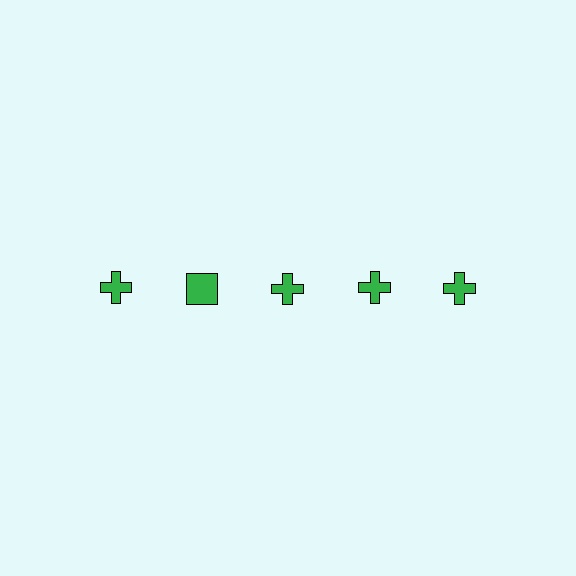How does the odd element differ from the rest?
It has a different shape: square instead of cross.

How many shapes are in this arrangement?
There are 5 shapes arranged in a grid pattern.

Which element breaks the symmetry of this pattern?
The green square in the top row, second from left column breaks the symmetry. All other shapes are green crosses.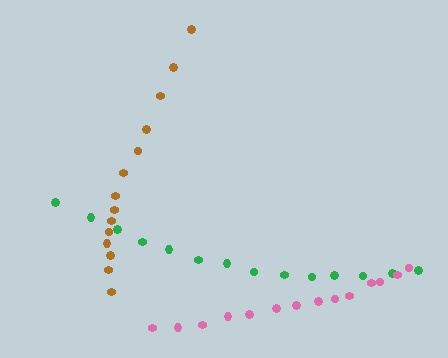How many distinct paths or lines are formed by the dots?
There are 3 distinct paths.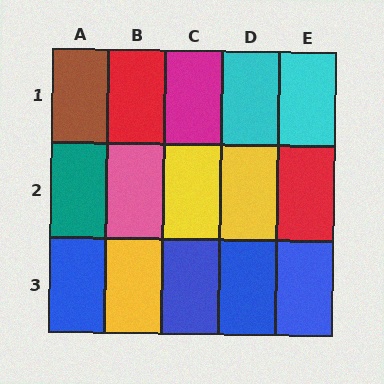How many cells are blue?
4 cells are blue.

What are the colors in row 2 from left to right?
Teal, pink, yellow, yellow, red.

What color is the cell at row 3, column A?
Blue.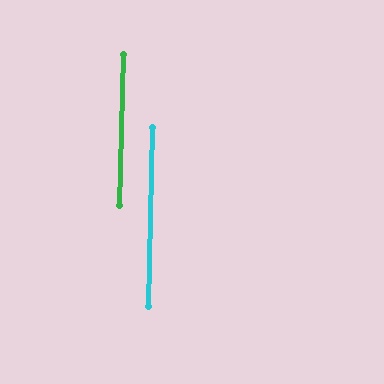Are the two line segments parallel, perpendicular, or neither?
Parallel — their directions differ by only 0.1°.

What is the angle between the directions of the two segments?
Approximately 0 degrees.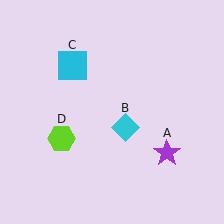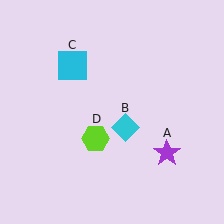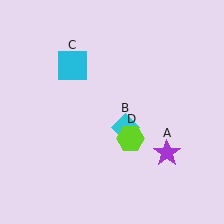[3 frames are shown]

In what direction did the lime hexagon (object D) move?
The lime hexagon (object D) moved right.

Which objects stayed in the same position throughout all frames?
Purple star (object A) and cyan diamond (object B) and cyan square (object C) remained stationary.